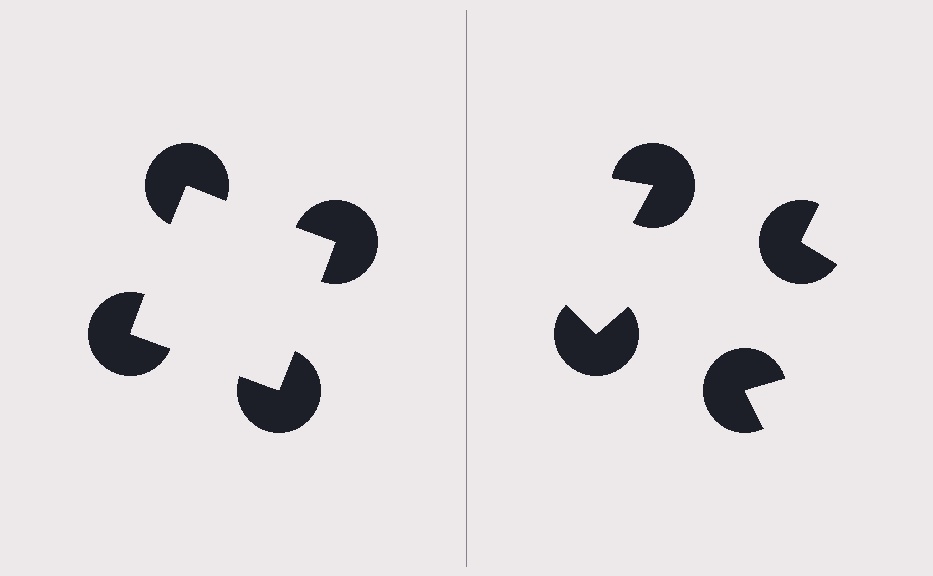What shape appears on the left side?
An illusory square.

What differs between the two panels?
The pac-man discs are positioned identically on both sides; only the wedge orientations differ. On the left they align to a square; on the right they are misaligned.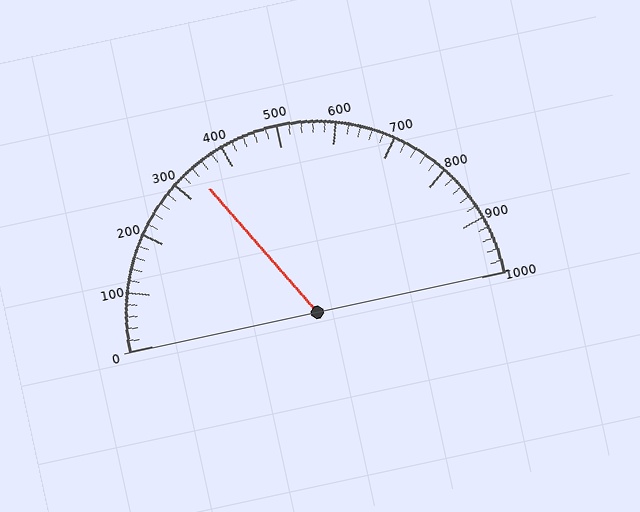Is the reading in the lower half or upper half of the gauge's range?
The reading is in the lower half of the range (0 to 1000).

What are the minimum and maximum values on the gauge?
The gauge ranges from 0 to 1000.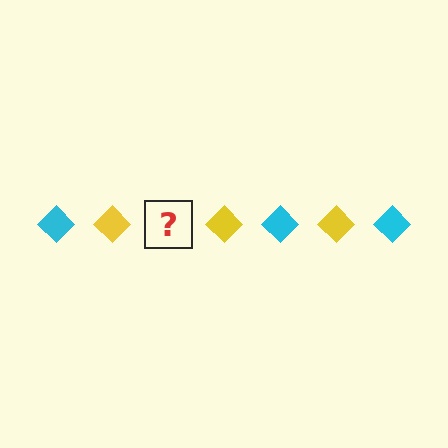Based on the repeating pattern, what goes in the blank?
The blank should be a cyan diamond.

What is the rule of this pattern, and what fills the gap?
The rule is that the pattern cycles through cyan, yellow diamonds. The gap should be filled with a cyan diamond.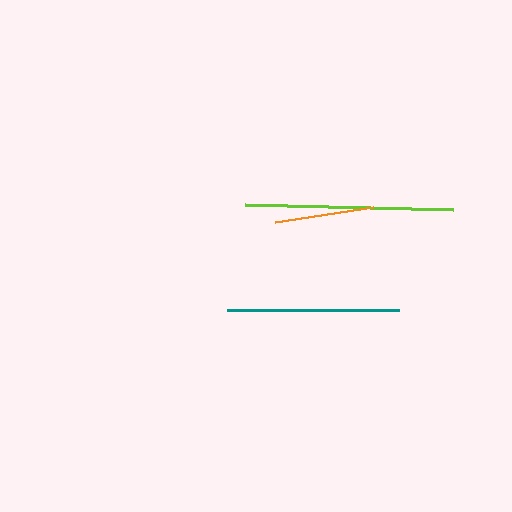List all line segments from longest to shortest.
From longest to shortest: lime, teal, orange.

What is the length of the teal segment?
The teal segment is approximately 172 pixels long.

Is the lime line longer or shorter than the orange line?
The lime line is longer than the orange line.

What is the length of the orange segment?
The orange segment is approximately 99 pixels long.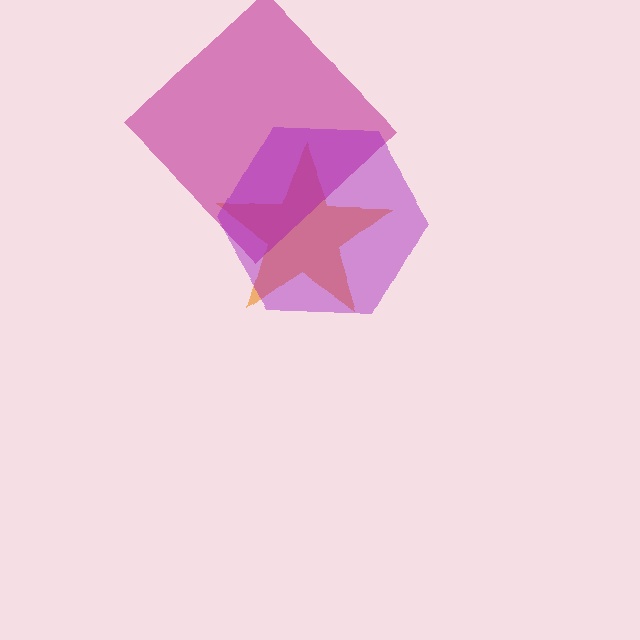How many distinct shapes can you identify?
There are 3 distinct shapes: an orange star, a magenta diamond, a purple hexagon.